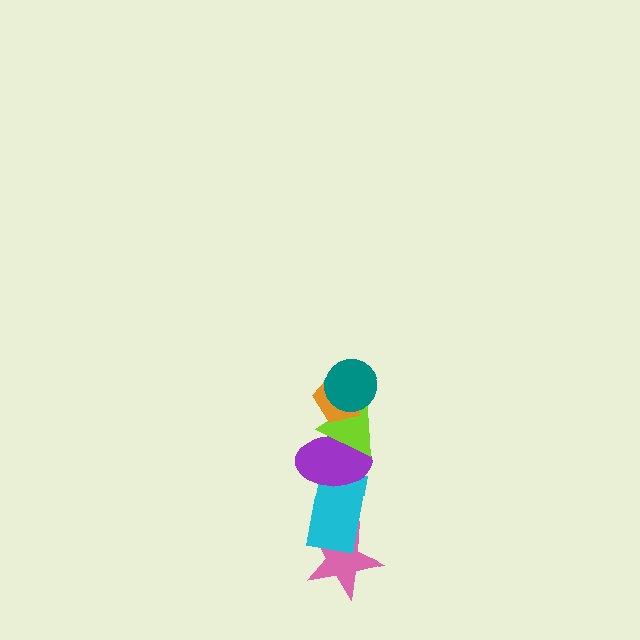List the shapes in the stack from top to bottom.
From top to bottom: the teal circle, the orange pentagon, the lime triangle, the purple ellipse, the cyan rectangle, the pink star.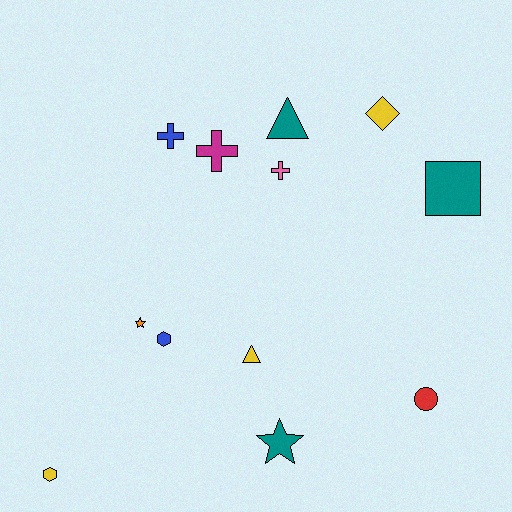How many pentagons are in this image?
There are no pentagons.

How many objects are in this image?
There are 12 objects.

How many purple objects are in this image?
There are no purple objects.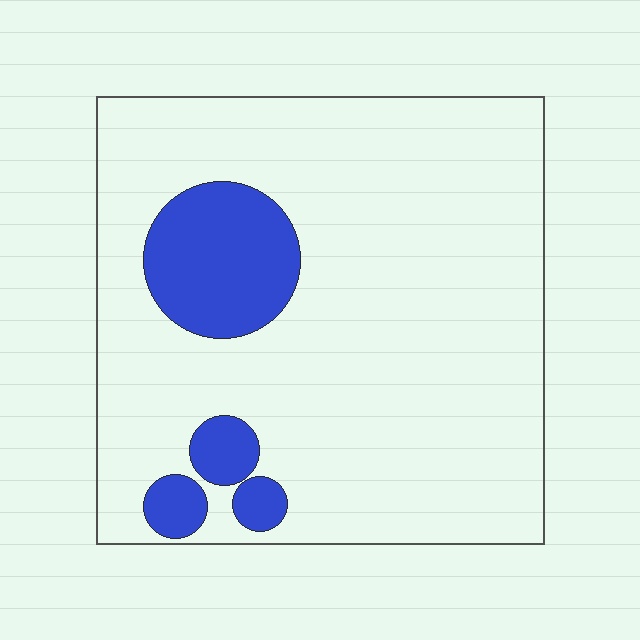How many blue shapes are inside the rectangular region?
4.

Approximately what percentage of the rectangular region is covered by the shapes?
Approximately 15%.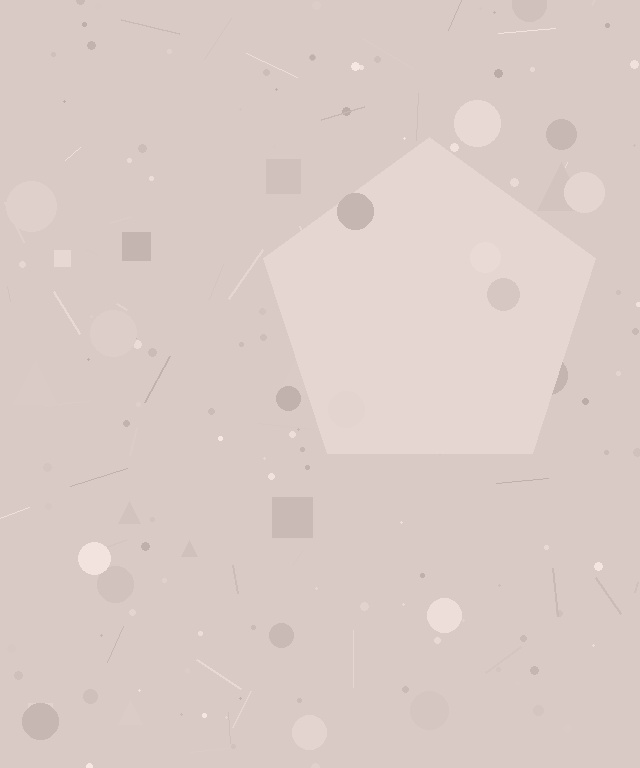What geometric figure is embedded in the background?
A pentagon is embedded in the background.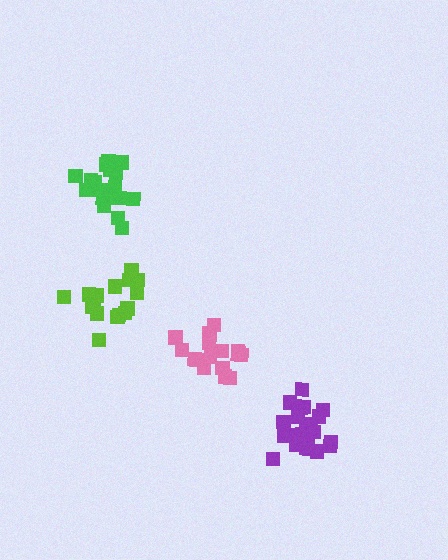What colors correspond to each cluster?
The clusters are colored: green, purple, lime, pink.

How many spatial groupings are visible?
There are 4 spatial groupings.